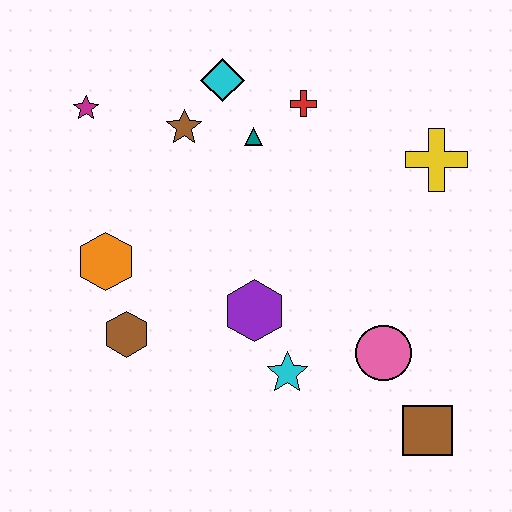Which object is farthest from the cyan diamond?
The brown square is farthest from the cyan diamond.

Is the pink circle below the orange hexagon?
Yes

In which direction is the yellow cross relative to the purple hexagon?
The yellow cross is to the right of the purple hexagon.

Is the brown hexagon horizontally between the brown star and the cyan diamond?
No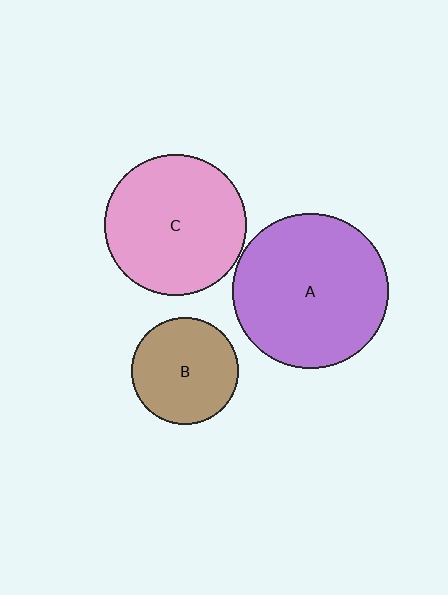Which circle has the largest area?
Circle A (purple).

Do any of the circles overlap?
No, none of the circles overlap.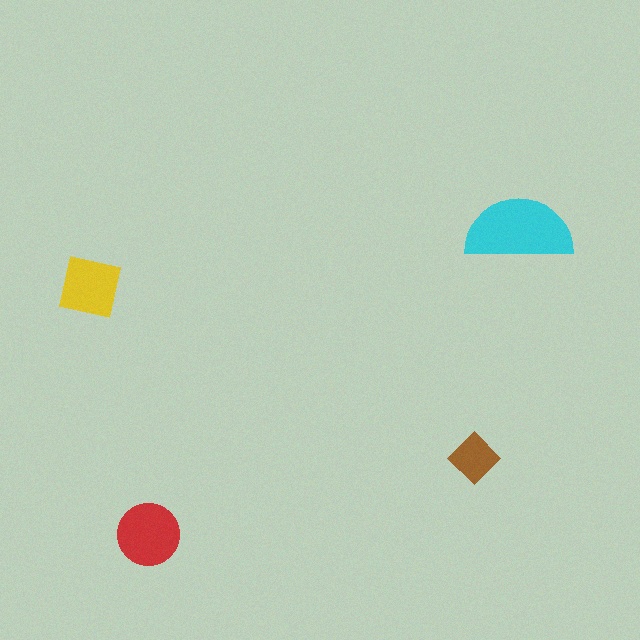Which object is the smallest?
The brown diamond.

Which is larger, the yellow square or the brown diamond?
The yellow square.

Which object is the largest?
The cyan semicircle.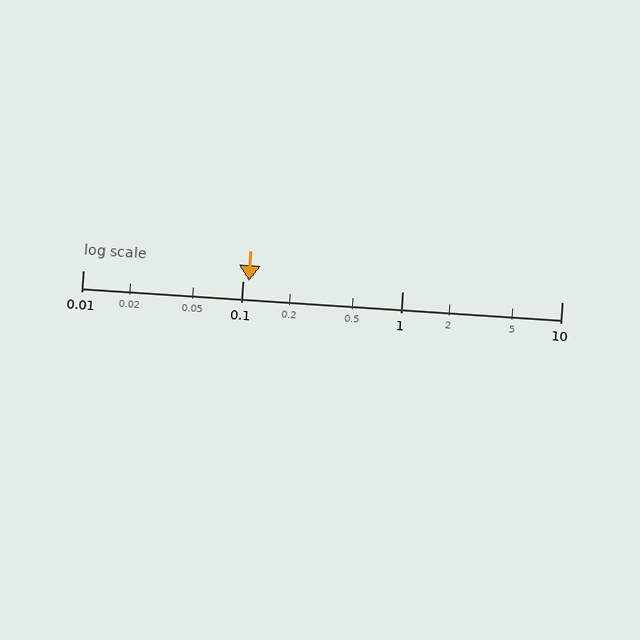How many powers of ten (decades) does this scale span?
The scale spans 3 decades, from 0.01 to 10.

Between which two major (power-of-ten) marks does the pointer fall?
The pointer is between 0.1 and 1.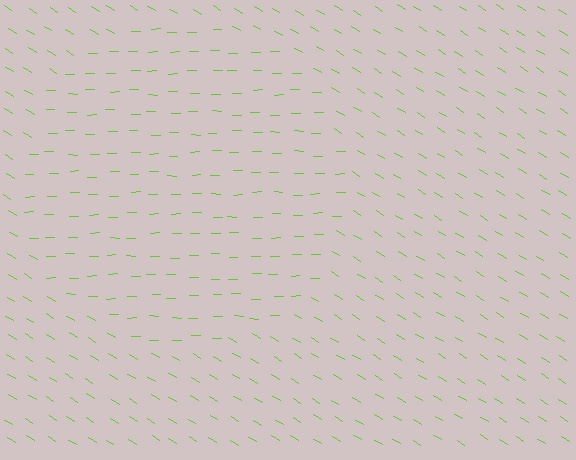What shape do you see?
I see a circle.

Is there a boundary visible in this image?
Yes, there is a texture boundary formed by a change in line orientation.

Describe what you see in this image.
The image is filled with small lime line segments. A circle region in the image has lines oriented differently from the surrounding lines, creating a visible texture boundary.